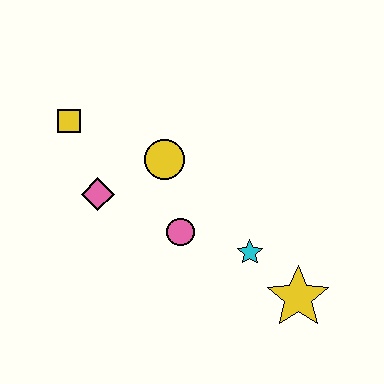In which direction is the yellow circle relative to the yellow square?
The yellow circle is to the right of the yellow square.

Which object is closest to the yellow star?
The cyan star is closest to the yellow star.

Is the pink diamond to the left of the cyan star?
Yes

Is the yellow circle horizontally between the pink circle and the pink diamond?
Yes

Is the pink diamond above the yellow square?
No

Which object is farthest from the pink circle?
The yellow square is farthest from the pink circle.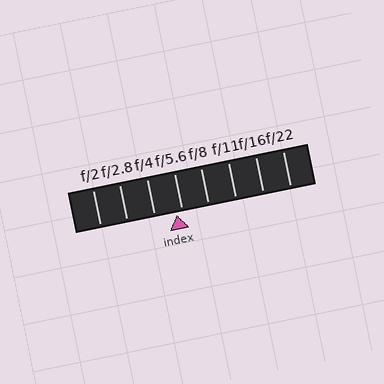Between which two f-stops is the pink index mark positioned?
The index mark is between f/4 and f/5.6.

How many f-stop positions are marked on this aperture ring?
There are 8 f-stop positions marked.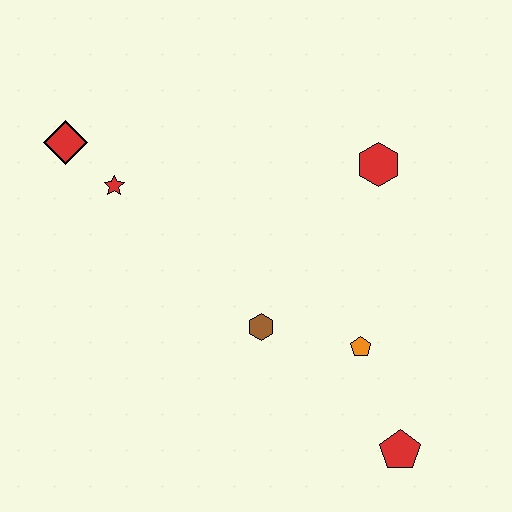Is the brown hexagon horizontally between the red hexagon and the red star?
Yes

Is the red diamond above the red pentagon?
Yes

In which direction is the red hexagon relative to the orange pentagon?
The red hexagon is above the orange pentagon.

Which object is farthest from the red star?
The red pentagon is farthest from the red star.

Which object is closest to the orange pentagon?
The brown hexagon is closest to the orange pentagon.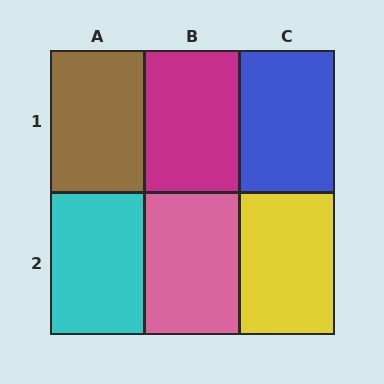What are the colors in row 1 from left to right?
Brown, magenta, blue.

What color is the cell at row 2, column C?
Yellow.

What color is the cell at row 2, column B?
Pink.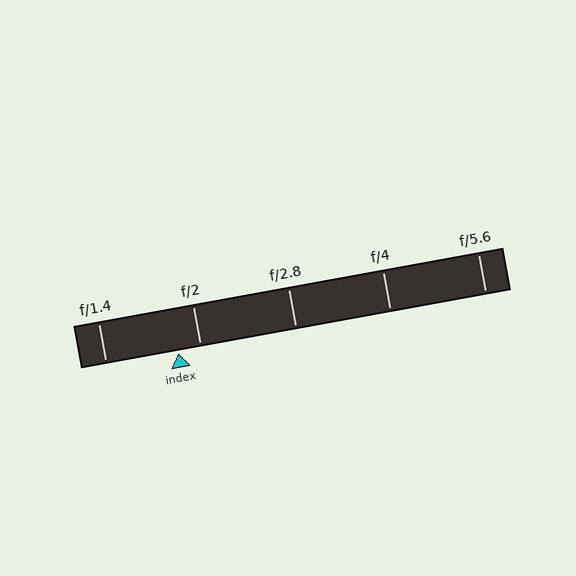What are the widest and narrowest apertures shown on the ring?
The widest aperture shown is f/1.4 and the narrowest is f/5.6.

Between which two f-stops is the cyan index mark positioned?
The index mark is between f/1.4 and f/2.